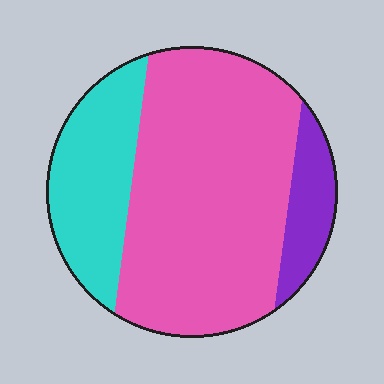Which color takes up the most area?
Pink, at roughly 65%.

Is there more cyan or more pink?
Pink.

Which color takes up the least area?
Purple, at roughly 10%.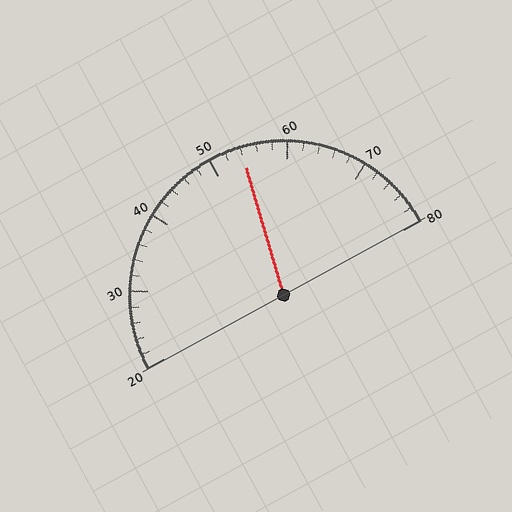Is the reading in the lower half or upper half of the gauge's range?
The reading is in the upper half of the range (20 to 80).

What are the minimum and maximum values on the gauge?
The gauge ranges from 20 to 80.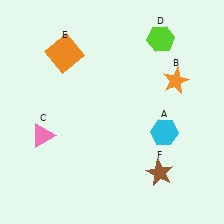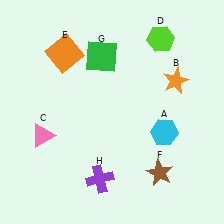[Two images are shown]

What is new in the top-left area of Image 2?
A green square (G) was added in the top-left area of Image 2.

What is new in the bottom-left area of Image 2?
A purple cross (H) was added in the bottom-left area of Image 2.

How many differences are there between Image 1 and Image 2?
There are 2 differences between the two images.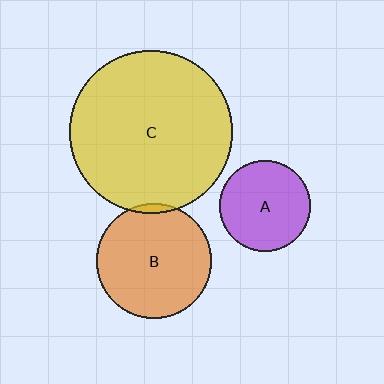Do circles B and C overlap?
Yes.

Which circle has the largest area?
Circle C (yellow).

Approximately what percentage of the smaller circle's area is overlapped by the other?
Approximately 5%.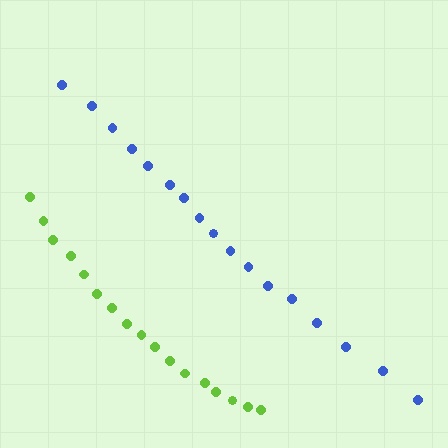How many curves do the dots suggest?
There are 2 distinct paths.